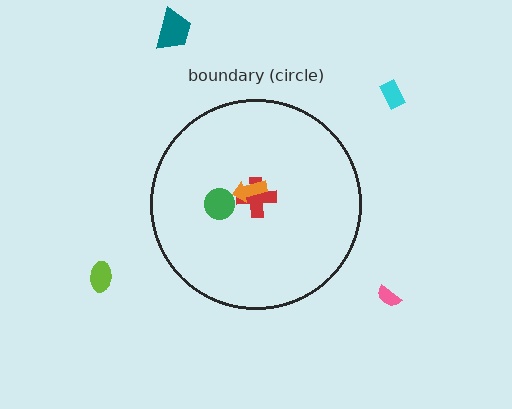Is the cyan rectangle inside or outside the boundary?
Outside.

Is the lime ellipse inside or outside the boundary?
Outside.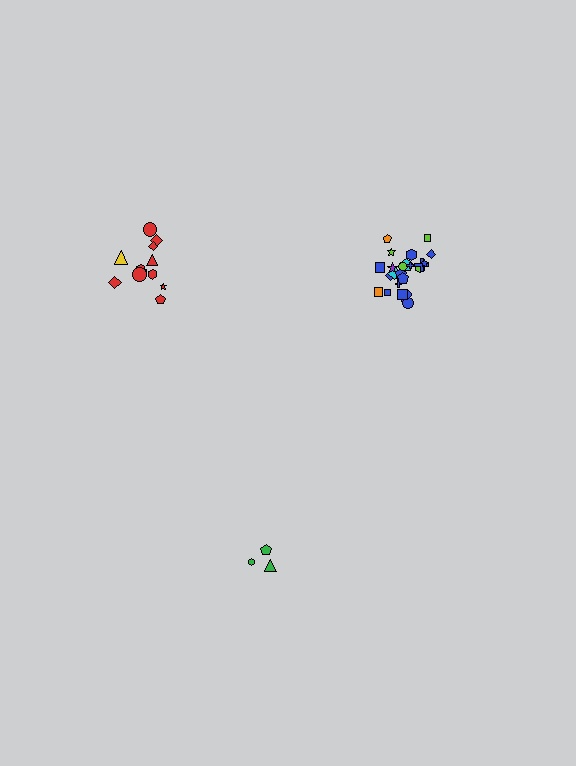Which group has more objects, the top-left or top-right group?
The top-right group.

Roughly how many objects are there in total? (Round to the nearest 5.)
Roughly 40 objects in total.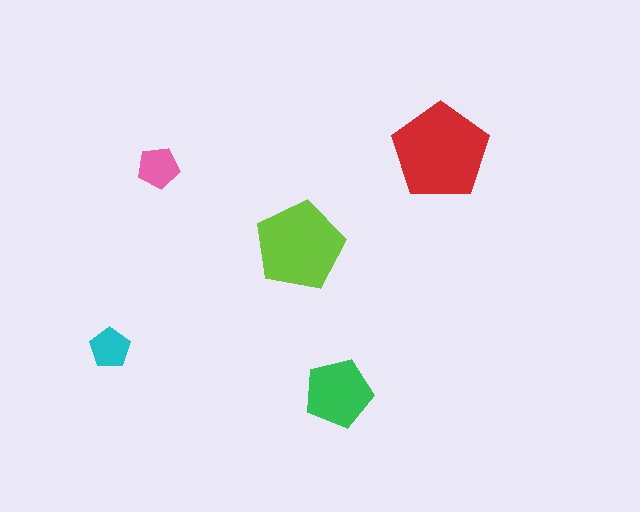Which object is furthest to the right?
The red pentagon is rightmost.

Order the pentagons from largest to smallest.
the red one, the lime one, the green one, the pink one, the cyan one.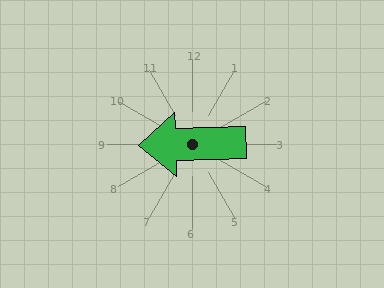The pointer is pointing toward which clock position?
Roughly 9 o'clock.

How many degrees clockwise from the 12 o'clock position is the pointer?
Approximately 268 degrees.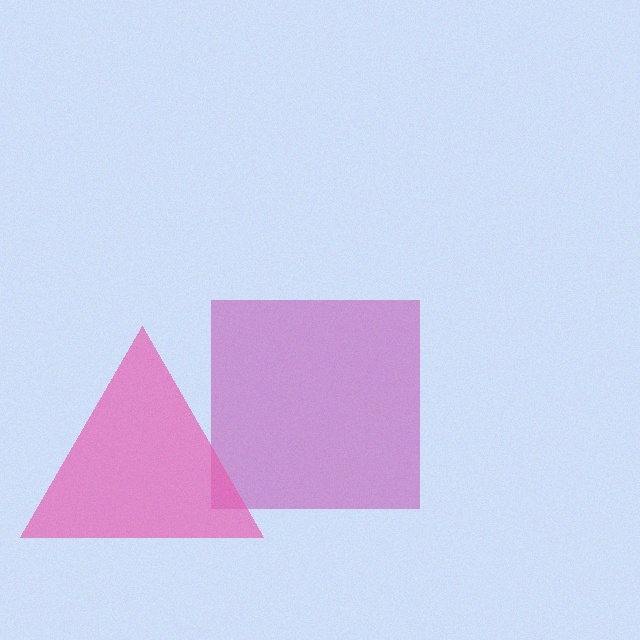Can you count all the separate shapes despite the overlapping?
Yes, there are 2 separate shapes.